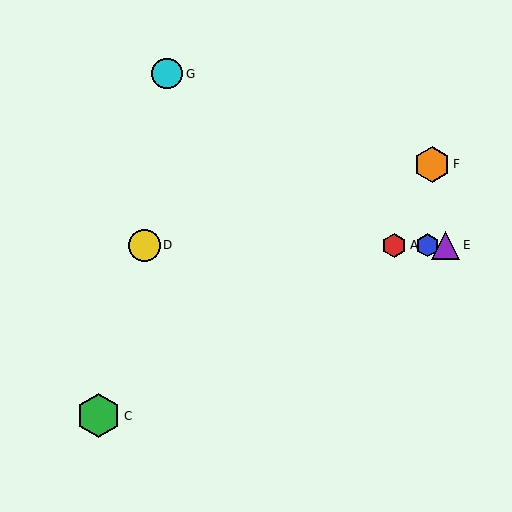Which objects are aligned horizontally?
Objects A, B, D, E are aligned horizontally.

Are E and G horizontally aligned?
No, E is at y≈245 and G is at y≈74.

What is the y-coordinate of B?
Object B is at y≈245.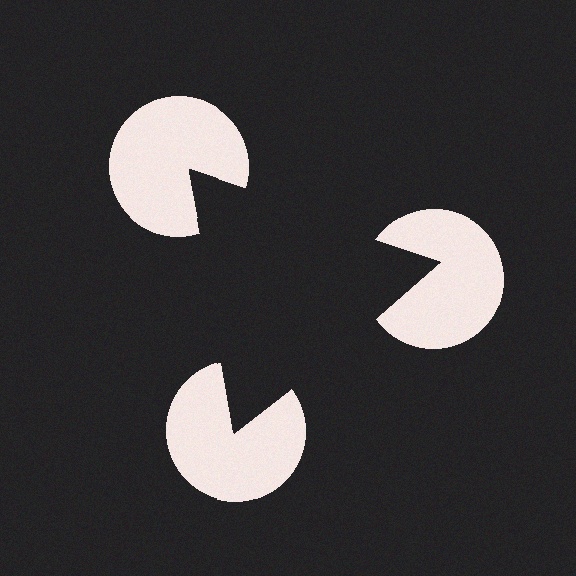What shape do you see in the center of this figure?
An illusory triangle — its edges are inferred from the aligned wedge cuts in the pac-man discs, not physically drawn.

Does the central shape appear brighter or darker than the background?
It typically appears slightly darker than the background, even though no actual brightness change is drawn.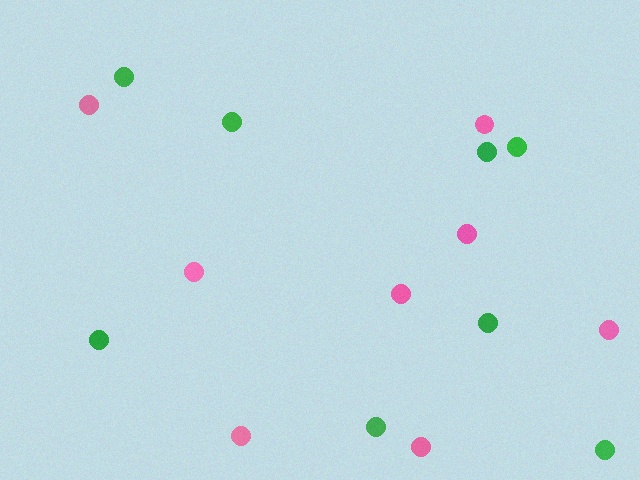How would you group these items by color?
There are 2 groups: one group of green circles (8) and one group of pink circles (8).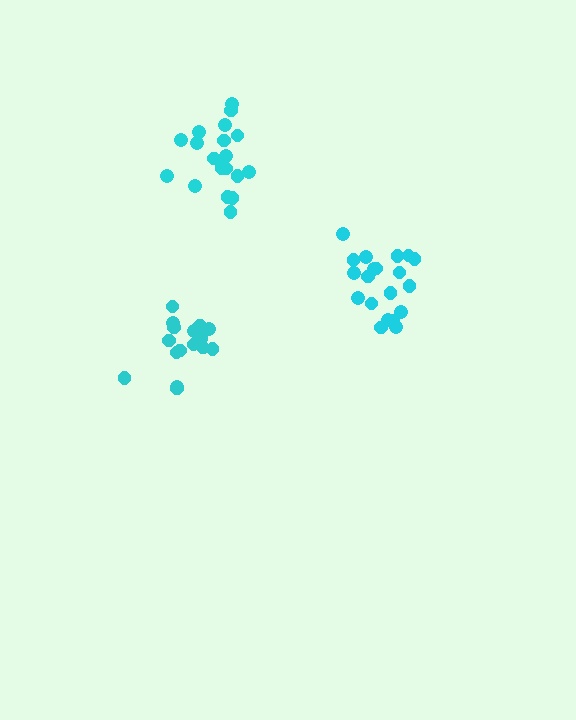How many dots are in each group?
Group 1: 16 dots, Group 2: 20 dots, Group 3: 19 dots (55 total).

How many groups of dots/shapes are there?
There are 3 groups.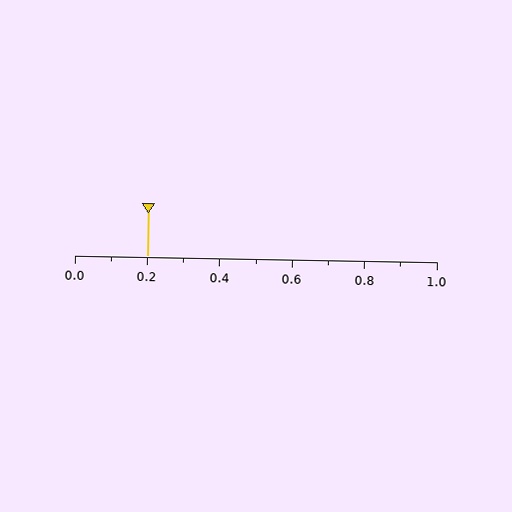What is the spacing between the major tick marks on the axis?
The major ticks are spaced 0.2 apart.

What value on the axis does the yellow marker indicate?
The marker indicates approximately 0.2.